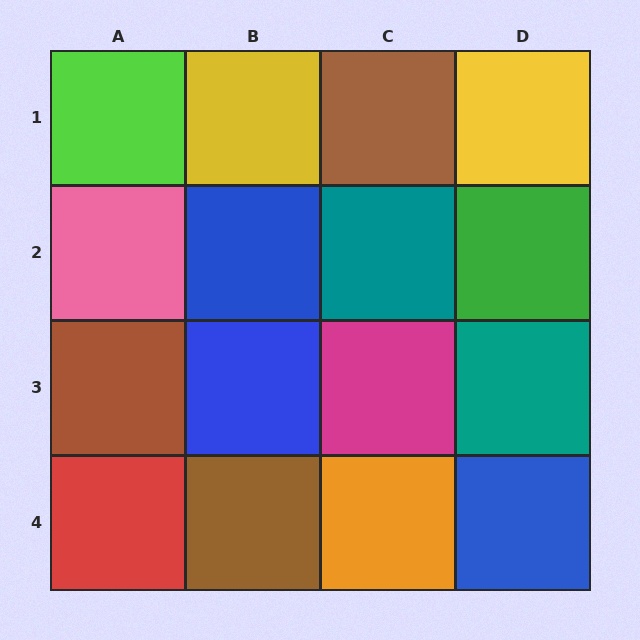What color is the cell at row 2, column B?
Blue.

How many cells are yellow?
2 cells are yellow.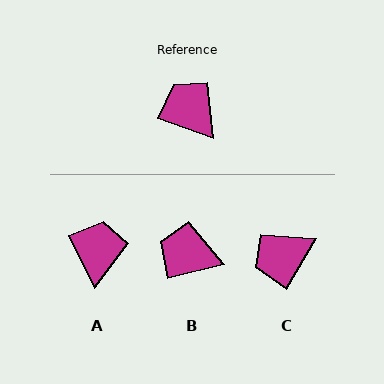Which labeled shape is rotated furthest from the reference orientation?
C, about 79 degrees away.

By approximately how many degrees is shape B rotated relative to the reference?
Approximately 34 degrees counter-clockwise.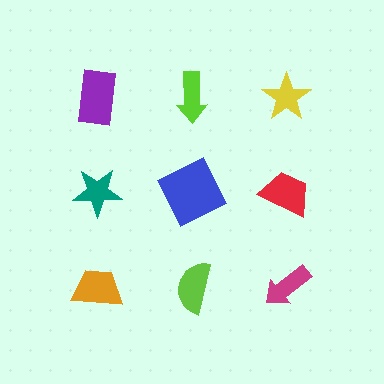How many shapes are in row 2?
3 shapes.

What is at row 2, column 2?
A blue square.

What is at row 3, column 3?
A magenta arrow.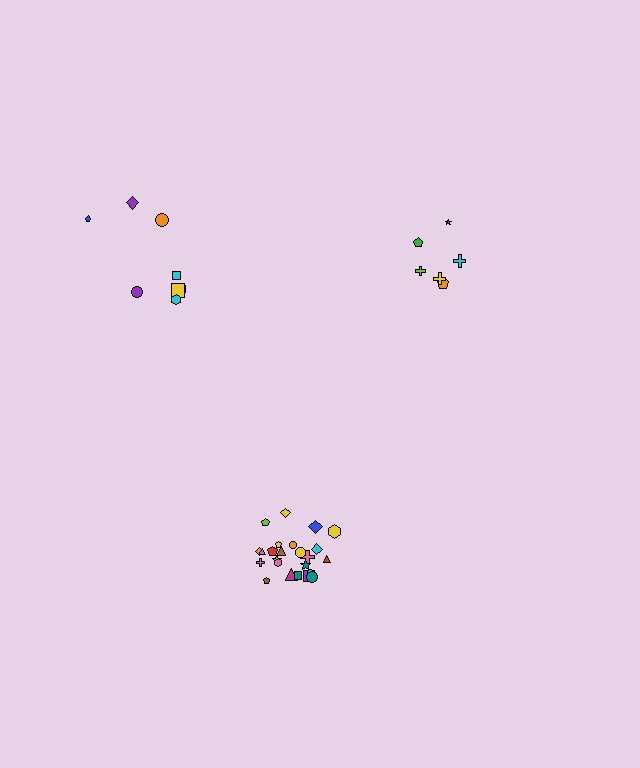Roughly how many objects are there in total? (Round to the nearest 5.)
Roughly 40 objects in total.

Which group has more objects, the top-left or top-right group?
The top-left group.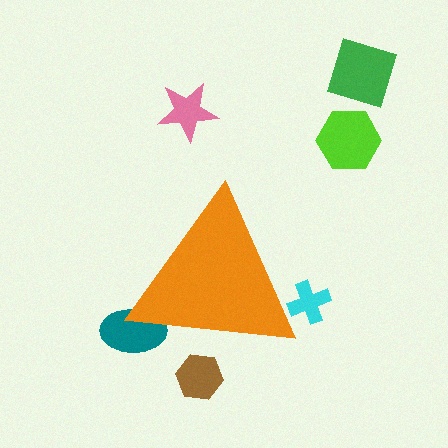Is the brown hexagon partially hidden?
Yes, the brown hexagon is partially hidden behind the orange triangle.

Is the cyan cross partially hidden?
Yes, the cyan cross is partially hidden behind the orange triangle.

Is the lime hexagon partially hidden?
No, the lime hexagon is fully visible.